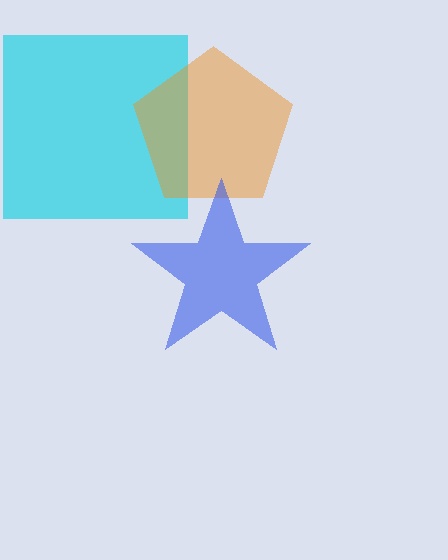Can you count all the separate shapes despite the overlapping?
Yes, there are 3 separate shapes.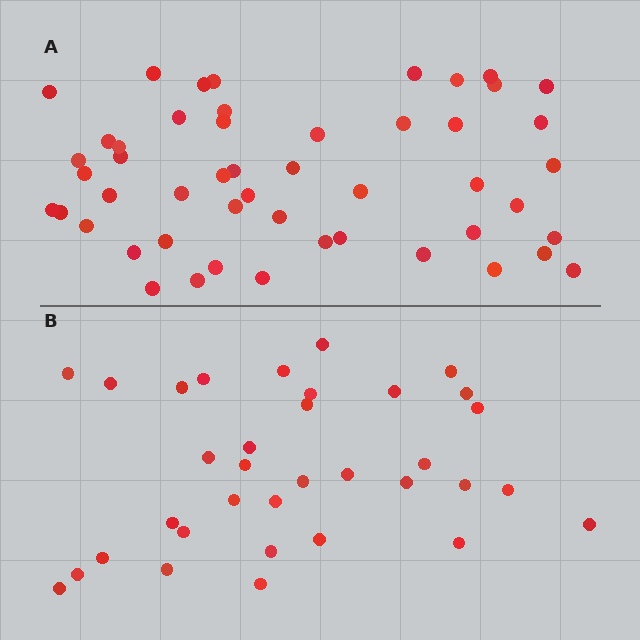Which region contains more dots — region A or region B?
Region A (the top region) has more dots.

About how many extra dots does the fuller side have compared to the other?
Region A has approximately 15 more dots than region B.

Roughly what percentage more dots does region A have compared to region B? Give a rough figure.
About 45% more.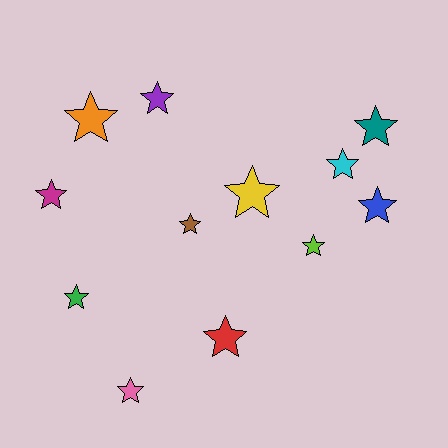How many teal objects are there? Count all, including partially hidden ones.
There is 1 teal object.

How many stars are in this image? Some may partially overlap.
There are 12 stars.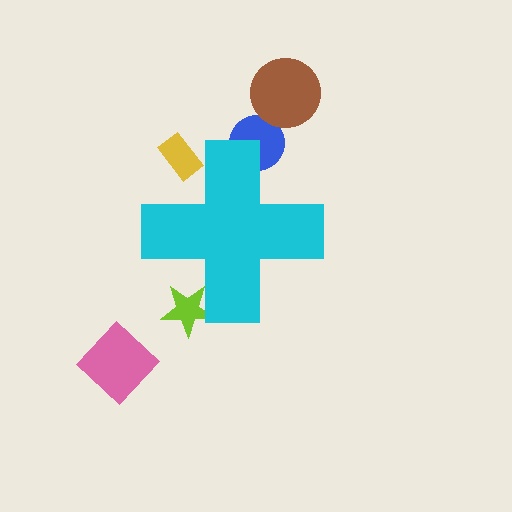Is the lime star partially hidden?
Yes, the lime star is partially hidden behind the cyan cross.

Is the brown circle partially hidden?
No, the brown circle is fully visible.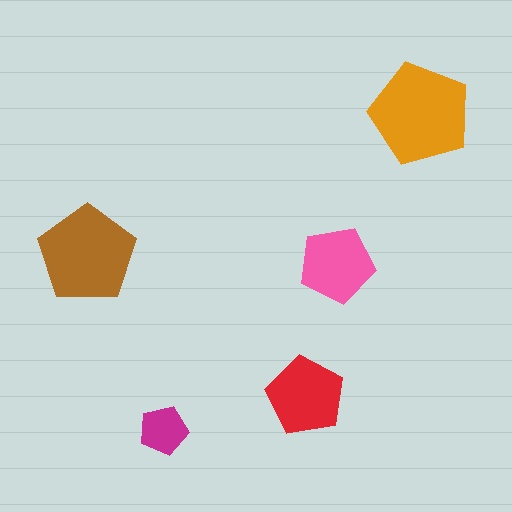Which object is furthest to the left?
The brown pentagon is leftmost.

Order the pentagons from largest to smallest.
the orange one, the brown one, the red one, the pink one, the magenta one.